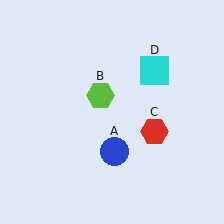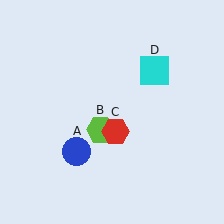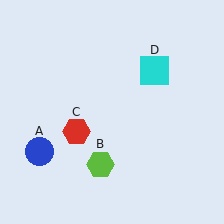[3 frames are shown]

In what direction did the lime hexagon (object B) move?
The lime hexagon (object B) moved down.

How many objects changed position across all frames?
3 objects changed position: blue circle (object A), lime hexagon (object B), red hexagon (object C).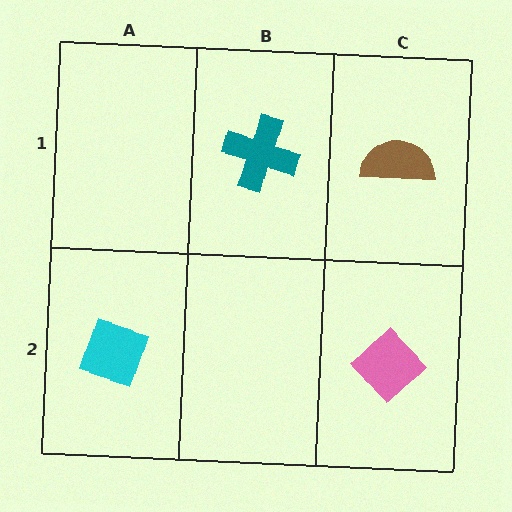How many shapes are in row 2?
2 shapes.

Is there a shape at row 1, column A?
No, that cell is empty.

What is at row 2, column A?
A cyan diamond.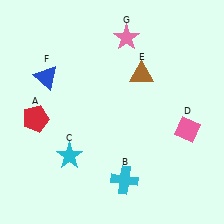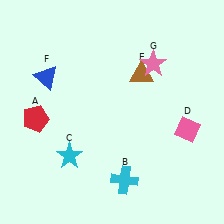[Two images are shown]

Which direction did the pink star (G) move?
The pink star (G) moved right.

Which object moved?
The pink star (G) moved right.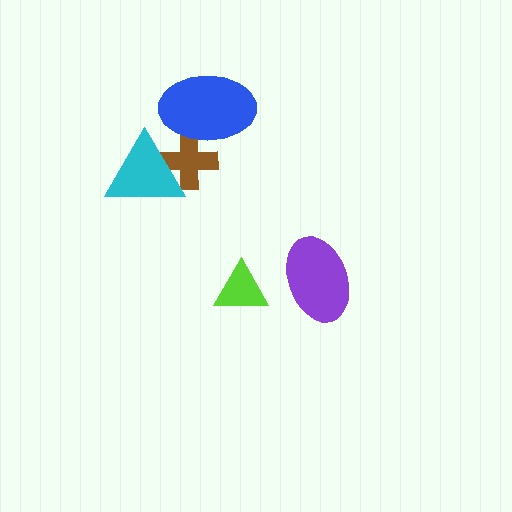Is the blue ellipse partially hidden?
No, no other shape covers it.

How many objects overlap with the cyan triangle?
1 object overlaps with the cyan triangle.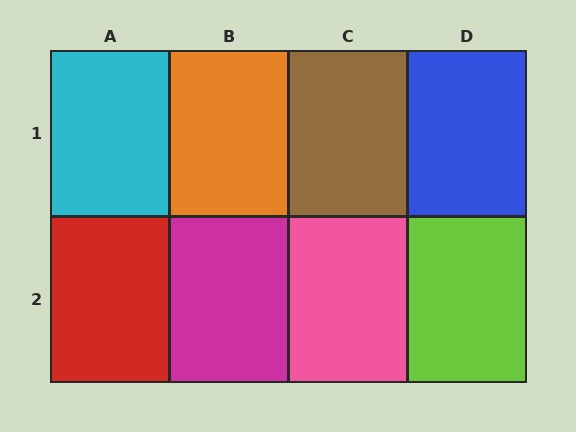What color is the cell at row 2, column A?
Red.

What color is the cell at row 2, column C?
Pink.